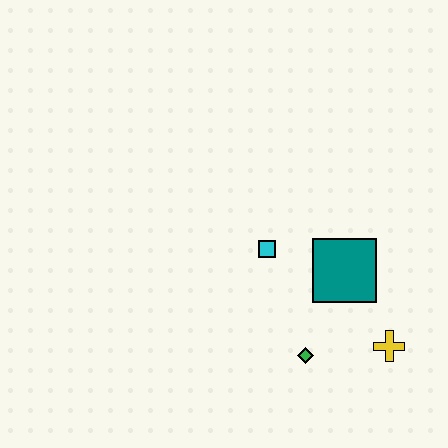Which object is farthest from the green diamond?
The cyan square is farthest from the green diamond.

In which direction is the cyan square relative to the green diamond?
The cyan square is above the green diamond.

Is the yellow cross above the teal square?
No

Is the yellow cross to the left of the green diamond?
No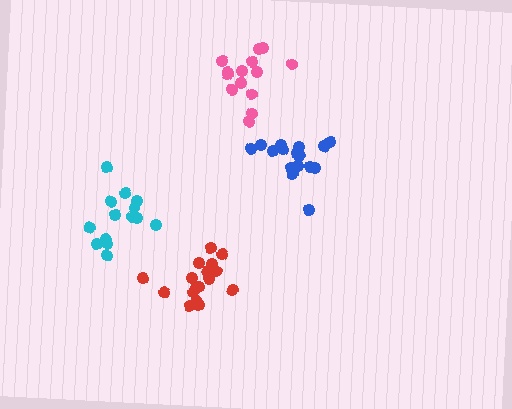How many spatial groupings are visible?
There are 4 spatial groupings.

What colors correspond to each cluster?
The clusters are colored: blue, red, cyan, pink.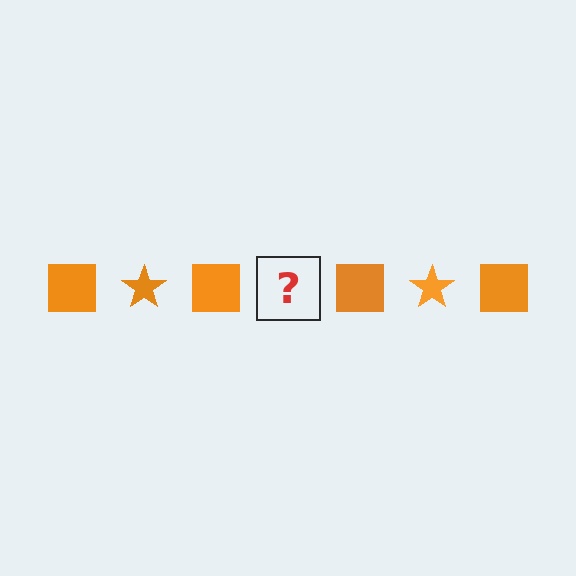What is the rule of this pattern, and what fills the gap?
The rule is that the pattern cycles through square, star shapes in orange. The gap should be filled with an orange star.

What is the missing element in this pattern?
The missing element is an orange star.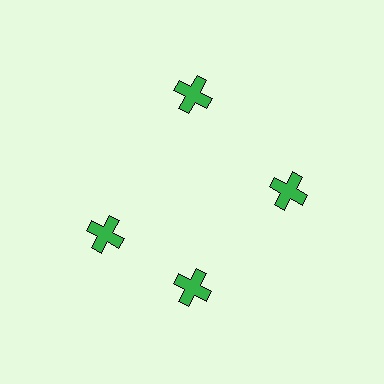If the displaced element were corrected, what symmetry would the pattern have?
It would have 4-fold rotational symmetry — the pattern would map onto itself every 90 degrees.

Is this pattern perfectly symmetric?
No. The 4 green crosses are arranged in a ring, but one element near the 9 o'clock position is rotated out of alignment along the ring, breaking the 4-fold rotational symmetry.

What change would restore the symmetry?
The symmetry would be restored by rotating it back into even spacing with its neighbors so that all 4 crosses sit at equal angles and equal distance from the center.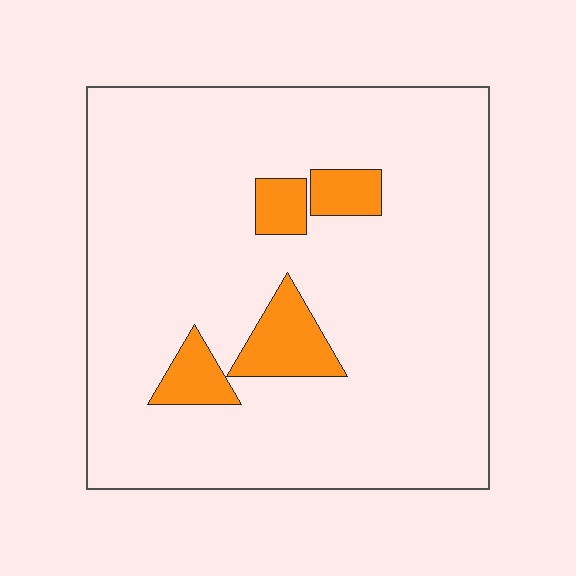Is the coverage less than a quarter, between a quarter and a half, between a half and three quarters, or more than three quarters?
Less than a quarter.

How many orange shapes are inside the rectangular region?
4.